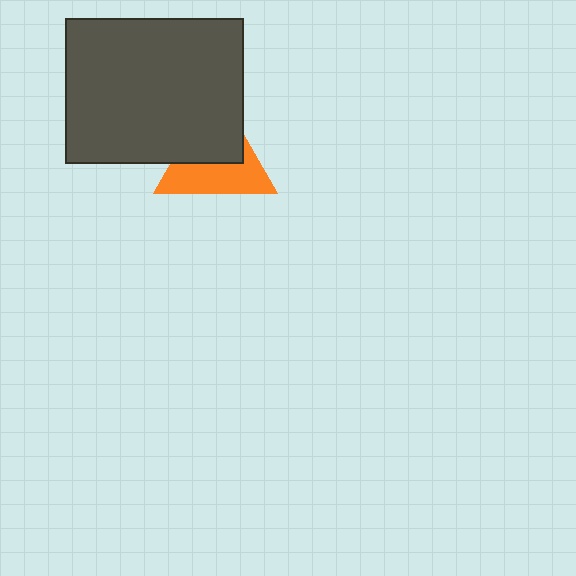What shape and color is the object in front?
The object in front is a dark gray rectangle.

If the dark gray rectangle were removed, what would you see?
You would see the complete orange triangle.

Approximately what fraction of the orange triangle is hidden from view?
Roughly 49% of the orange triangle is hidden behind the dark gray rectangle.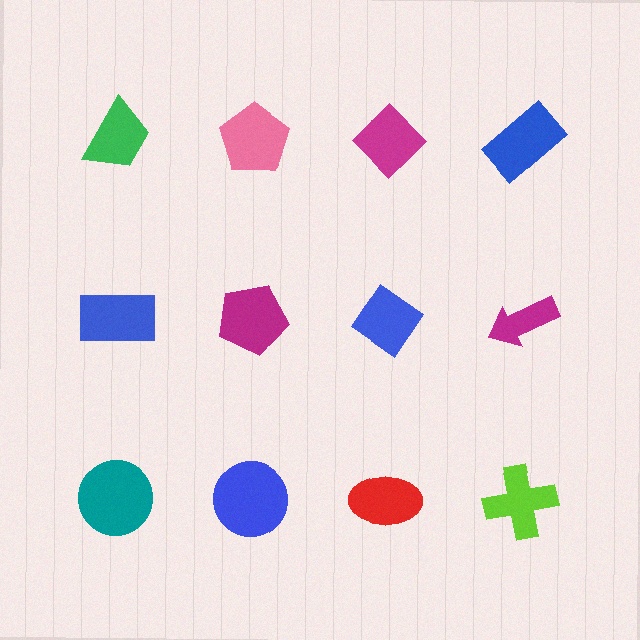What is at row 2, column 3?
A blue diamond.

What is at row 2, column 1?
A blue rectangle.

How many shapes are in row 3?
4 shapes.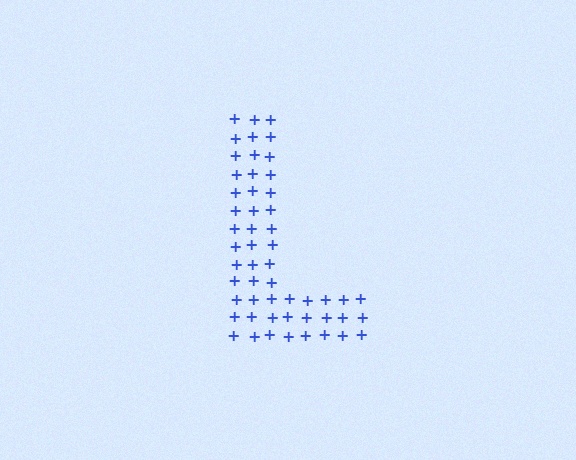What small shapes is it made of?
It is made of small plus signs.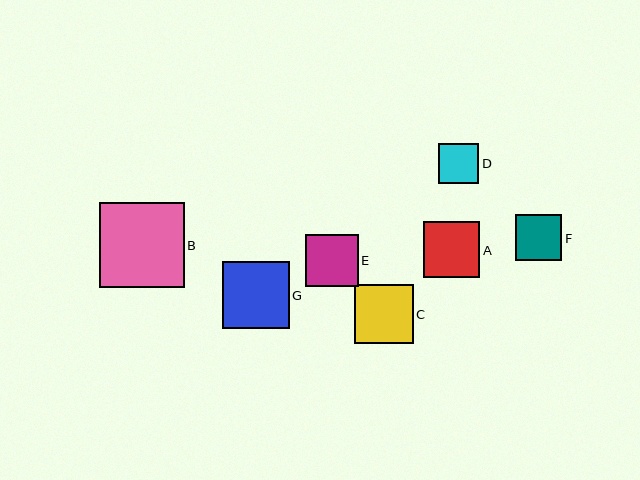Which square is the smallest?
Square D is the smallest with a size of approximately 40 pixels.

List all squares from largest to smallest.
From largest to smallest: B, G, C, A, E, F, D.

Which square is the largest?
Square B is the largest with a size of approximately 85 pixels.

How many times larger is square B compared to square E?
Square B is approximately 1.6 times the size of square E.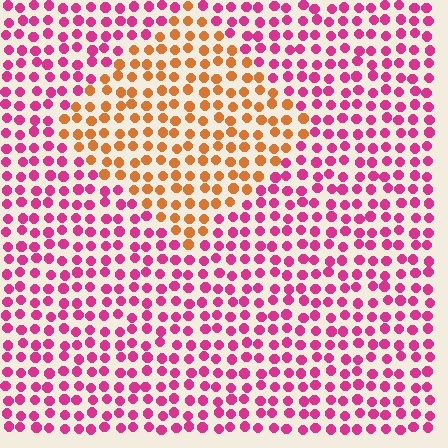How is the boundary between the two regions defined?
The boundary is defined purely by a slight shift in hue (about 59 degrees). Spacing, size, and orientation are identical on both sides.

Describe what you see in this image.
The image is filled with small magenta elements in a uniform arrangement. A diamond-shaped region is visible where the elements are tinted to a slightly different hue, forming a subtle color boundary.